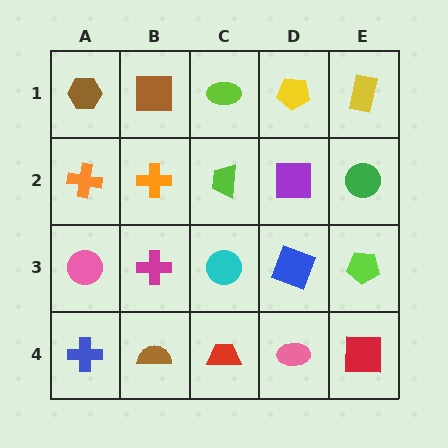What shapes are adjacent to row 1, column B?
An orange cross (row 2, column B), a brown hexagon (row 1, column A), a lime ellipse (row 1, column C).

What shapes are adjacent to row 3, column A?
An orange cross (row 2, column A), a blue cross (row 4, column A), a magenta cross (row 3, column B).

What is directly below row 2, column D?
A blue square.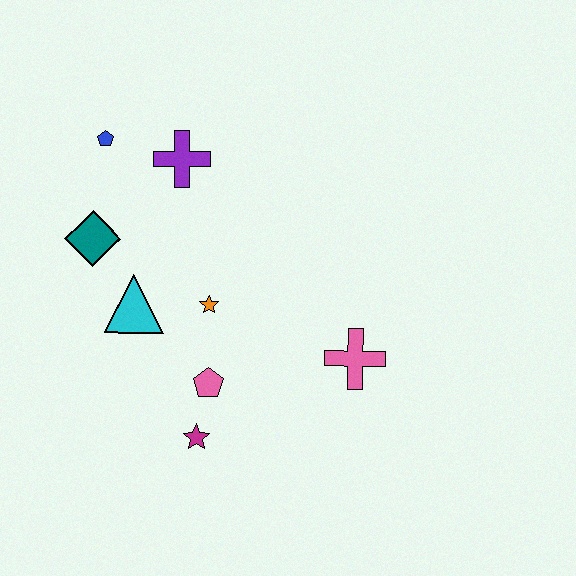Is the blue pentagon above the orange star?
Yes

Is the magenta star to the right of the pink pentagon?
No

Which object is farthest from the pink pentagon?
The blue pentagon is farthest from the pink pentagon.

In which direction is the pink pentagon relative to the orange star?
The pink pentagon is below the orange star.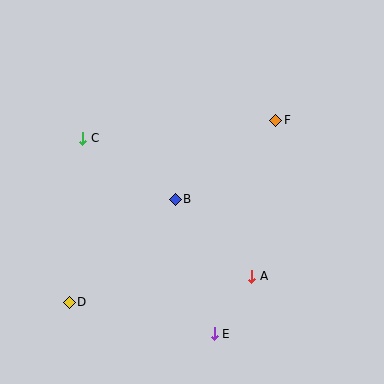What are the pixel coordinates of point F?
Point F is at (276, 120).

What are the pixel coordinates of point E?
Point E is at (214, 334).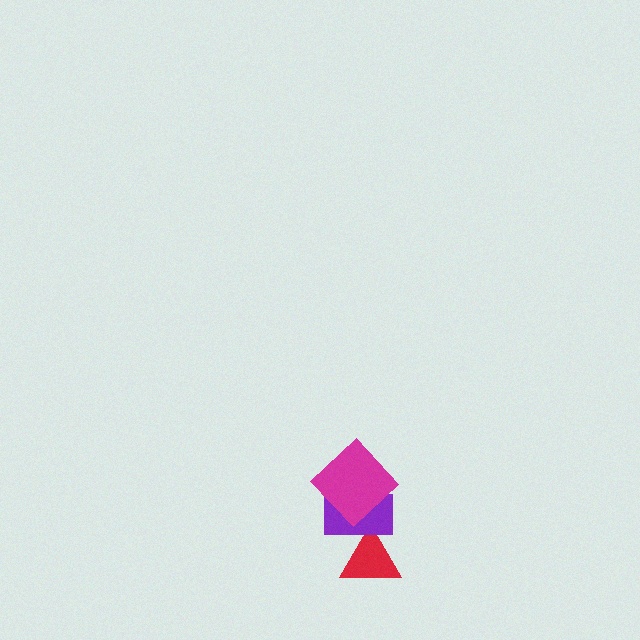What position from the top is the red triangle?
The red triangle is 3rd from the top.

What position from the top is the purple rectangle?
The purple rectangle is 2nd from the top.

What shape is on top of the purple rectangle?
The magenta diamond is on top of the purple rectangle.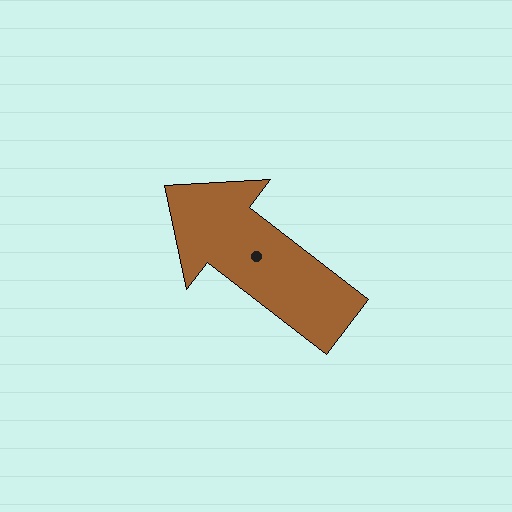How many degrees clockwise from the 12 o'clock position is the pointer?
Approximately 308 degrees.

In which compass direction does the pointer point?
Northwest.